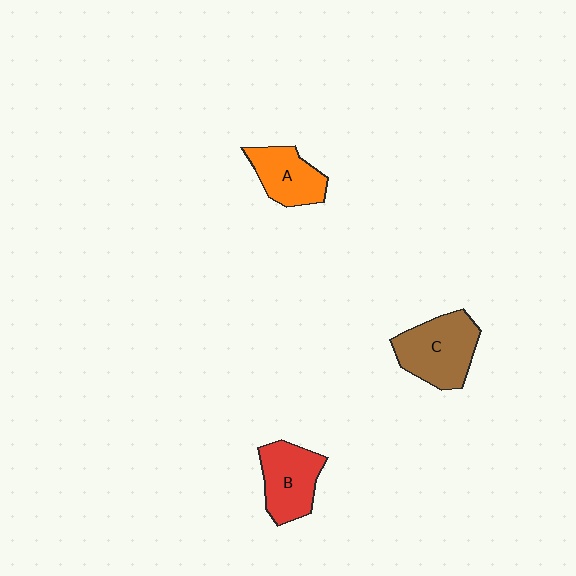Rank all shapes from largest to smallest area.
From largest to smallest: C (brown), B (red), A (orange).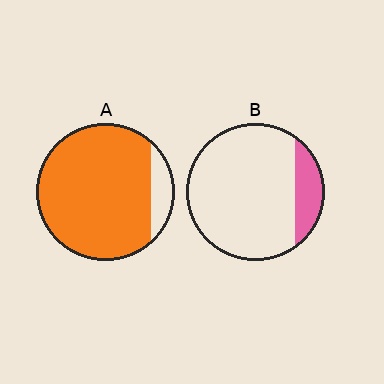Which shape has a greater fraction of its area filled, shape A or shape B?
Shape A.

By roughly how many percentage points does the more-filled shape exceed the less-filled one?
By roughly 75 percentage points (A over B).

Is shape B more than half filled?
No.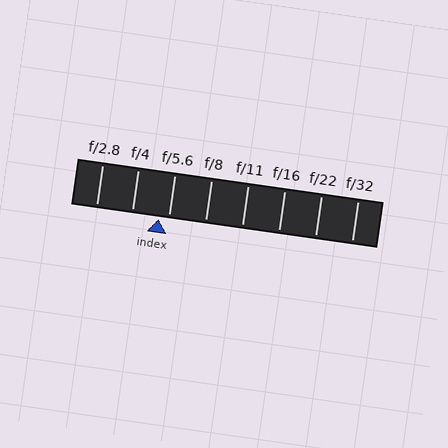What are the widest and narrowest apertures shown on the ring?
The widest aperture shown is f/2.8 and the narrowest is f/32.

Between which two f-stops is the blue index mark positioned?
The index mark is between f/4 and f/5.6.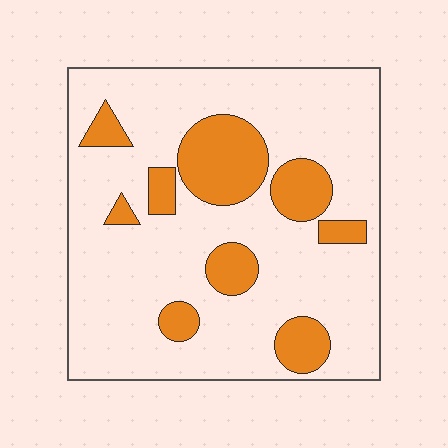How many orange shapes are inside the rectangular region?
9.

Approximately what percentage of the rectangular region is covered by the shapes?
Approximately 20%.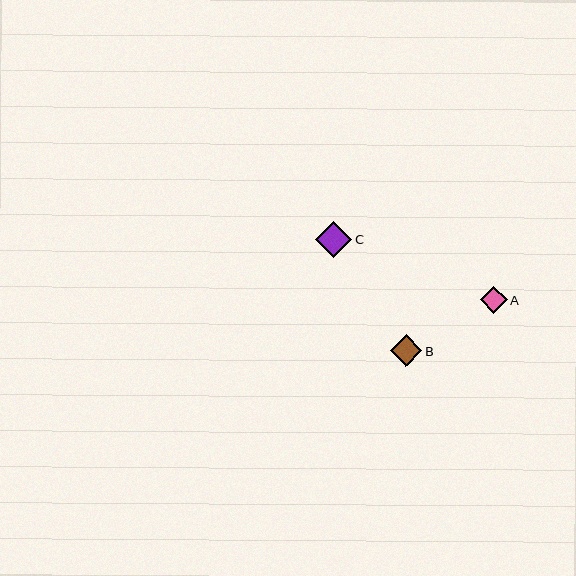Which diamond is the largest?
Diamond C is the largest with a size of approximately 36 pixels.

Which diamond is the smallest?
Diamond A is the smallest with a size of approximately 27 pixels.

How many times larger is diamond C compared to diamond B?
Diamond C is approximately 1.1 times the size of diamond B.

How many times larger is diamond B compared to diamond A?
Diamond B is approximately 1.2 times the size of diamond A.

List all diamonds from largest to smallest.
From largest to smallest: C, B, A.